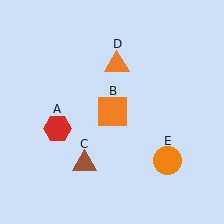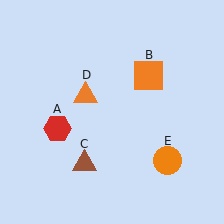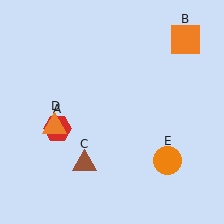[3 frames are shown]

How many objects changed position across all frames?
2 objects changed position: orange square (object B), orange triangle (object D).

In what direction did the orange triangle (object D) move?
The orange triangle (object D) moved down and to the left.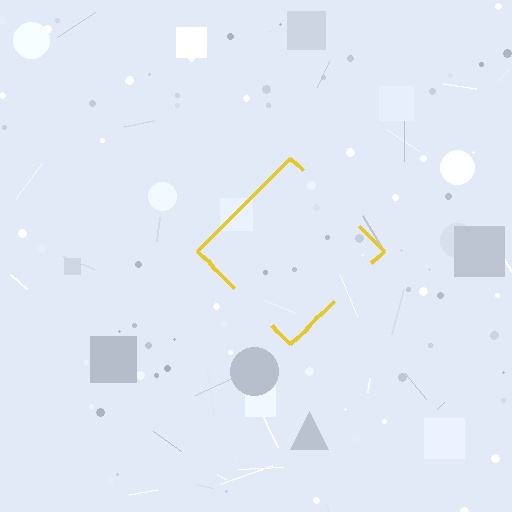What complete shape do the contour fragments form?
The contour fragments form a diamond.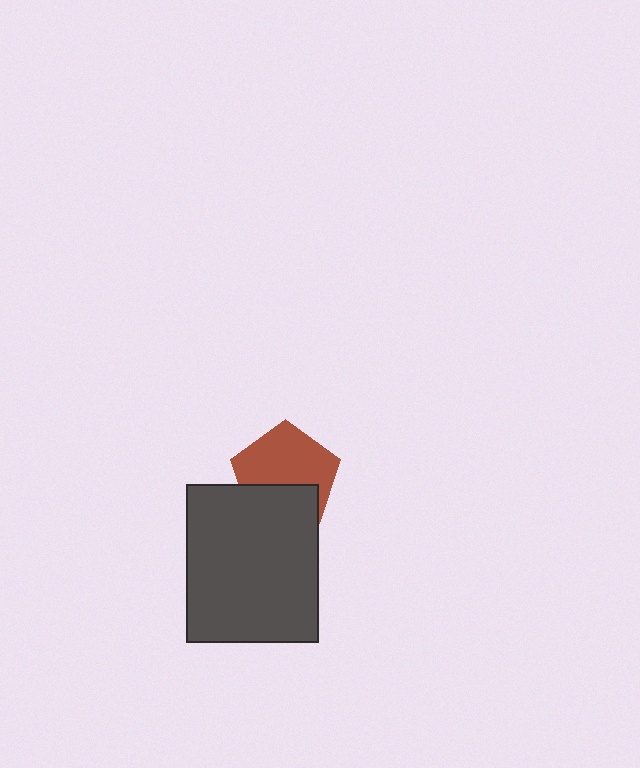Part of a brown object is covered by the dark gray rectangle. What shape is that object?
It is a pentagon.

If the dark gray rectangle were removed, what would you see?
You would see the complete brown pentagon.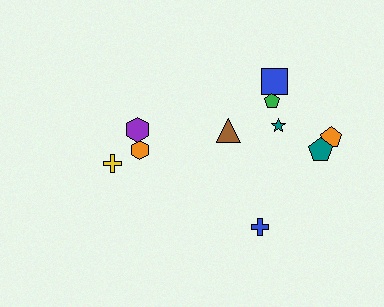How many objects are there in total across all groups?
There are 10 objects.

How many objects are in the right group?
There are 7 objects.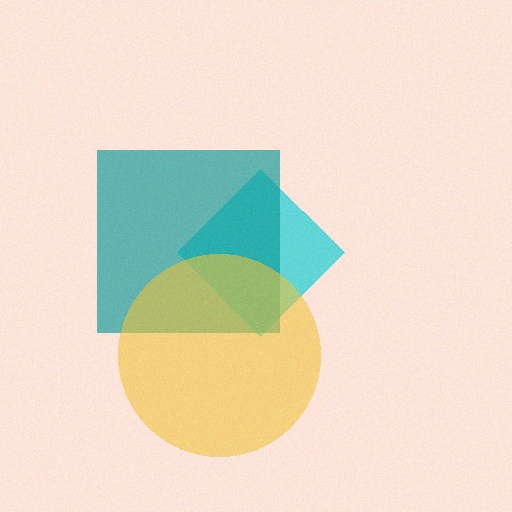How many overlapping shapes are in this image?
There are 3 overlapping shapes in the image.